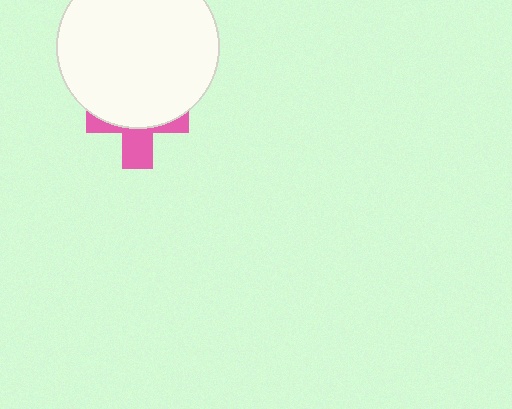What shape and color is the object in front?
The object in front is a white circle.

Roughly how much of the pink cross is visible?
A small part of it is visible (roughly 40%).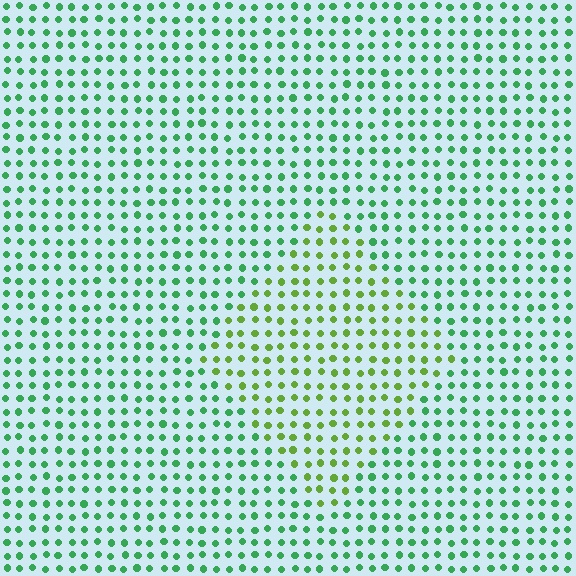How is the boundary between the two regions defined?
The boundary is defined purely by a slight shift in hue (about 40 degrees). Spacing, size, and orientation are identical on both sides.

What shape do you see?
I see a diamond.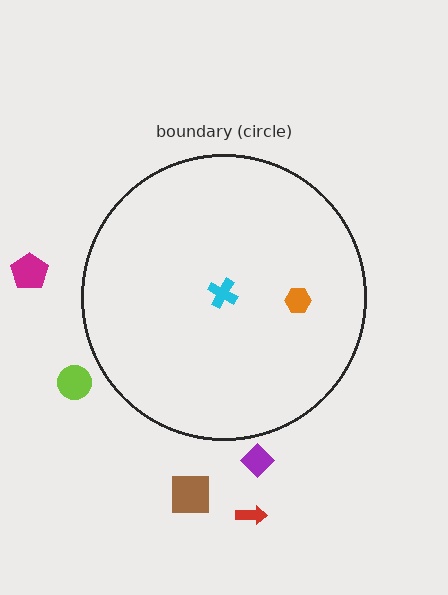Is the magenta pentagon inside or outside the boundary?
Outside.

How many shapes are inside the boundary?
2 inside, 5 outside.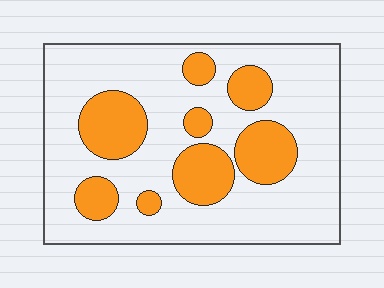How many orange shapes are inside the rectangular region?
8.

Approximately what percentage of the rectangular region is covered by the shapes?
Approximately 25%.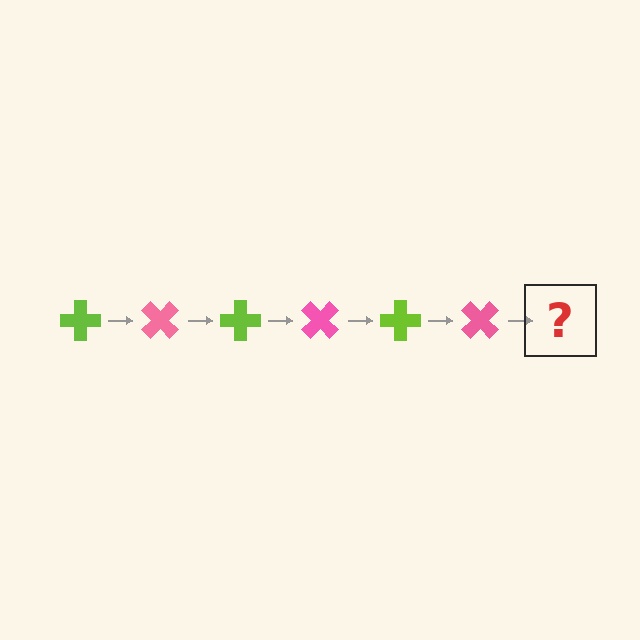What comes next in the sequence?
The next element should be a lime cross, rotated 270 degrees from the start.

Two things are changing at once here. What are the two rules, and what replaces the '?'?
The two rules are that it rotates 45 degrees each step and the color cycles through lime and pink. The '?' should be a lime cross, rotated 270 degrees from the start.